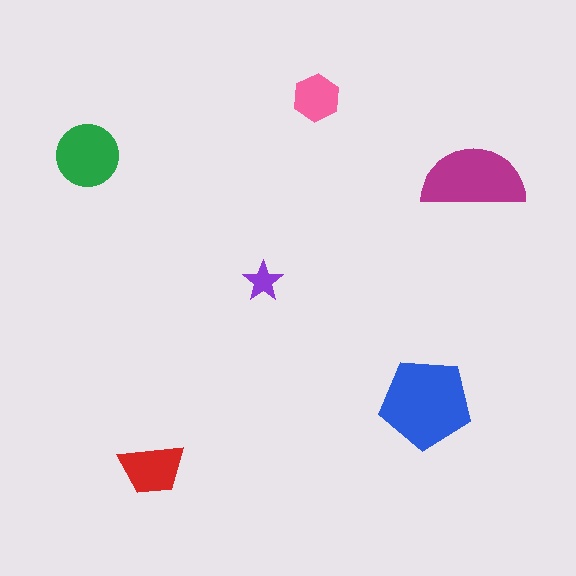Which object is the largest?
The blue pentagon.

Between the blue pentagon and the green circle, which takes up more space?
The blue pentagon.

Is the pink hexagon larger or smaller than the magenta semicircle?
Smaller.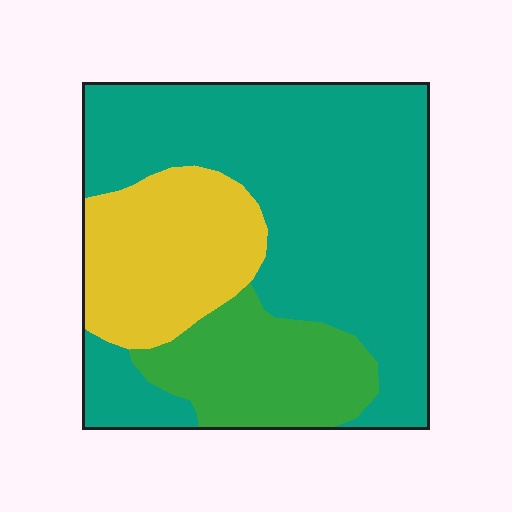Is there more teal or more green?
Teal.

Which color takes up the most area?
Teal, at roughly 60%.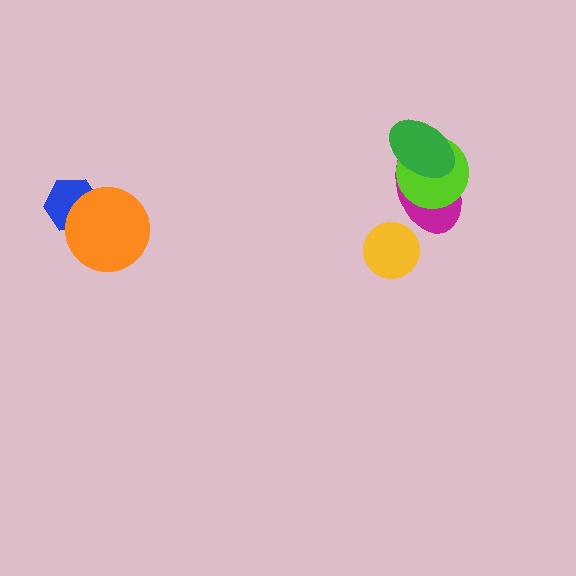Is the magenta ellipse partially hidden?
Yes, it is partially covered by another shape.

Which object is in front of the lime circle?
The green ellipse is in front of the lime circle.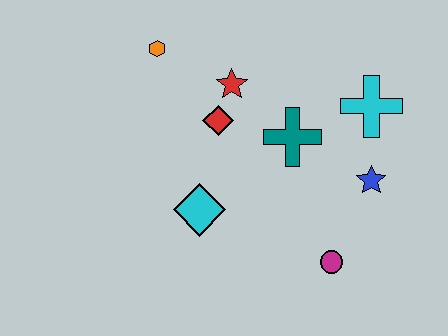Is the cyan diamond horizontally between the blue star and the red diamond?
No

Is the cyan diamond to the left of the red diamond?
Yes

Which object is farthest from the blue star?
The orange hexagon is farthest from the blue star.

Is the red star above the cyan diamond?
Yes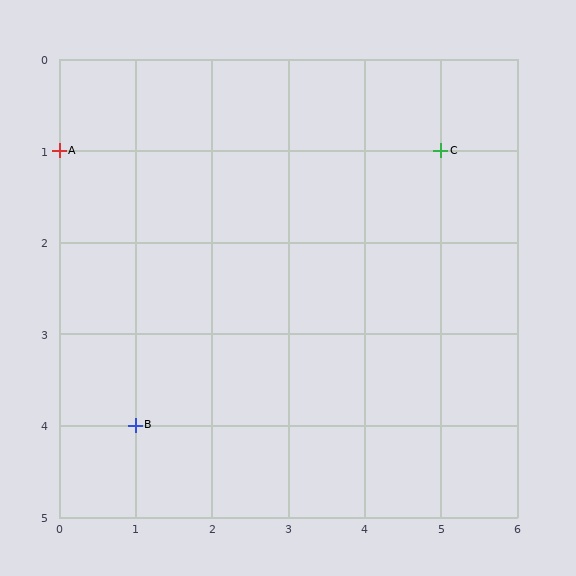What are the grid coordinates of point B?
Point B is at grid coordinates (1, 4).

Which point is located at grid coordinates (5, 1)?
Point C is at (5, 1).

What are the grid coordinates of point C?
Point C is at grid coordinates (5, 1).